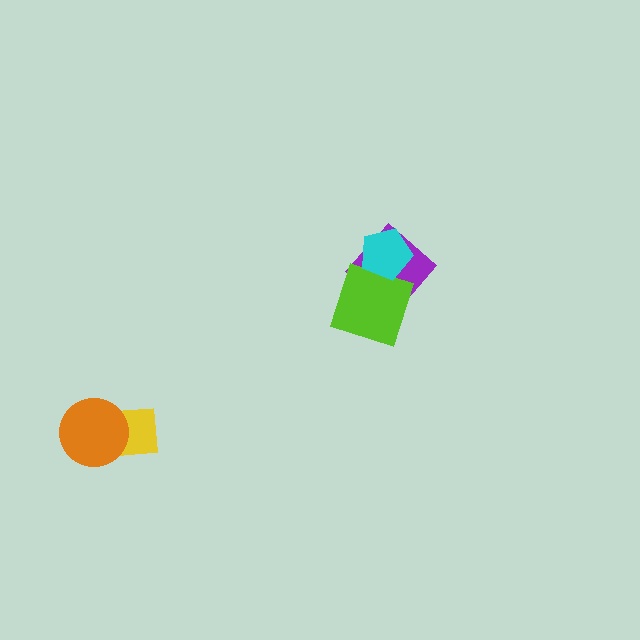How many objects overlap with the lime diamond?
2 objects overlap with the lime diamond.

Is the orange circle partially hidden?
No, no other shape covers it.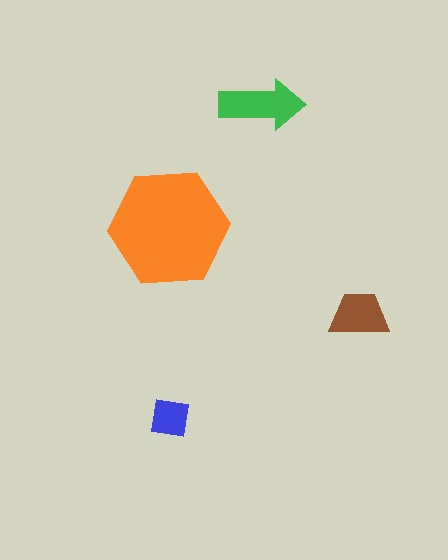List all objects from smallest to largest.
The blue square, the brown trapezoid, the green arrow, the orange hexagon.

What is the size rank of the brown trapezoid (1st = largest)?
3rd.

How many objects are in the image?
There are 4 objects in the image.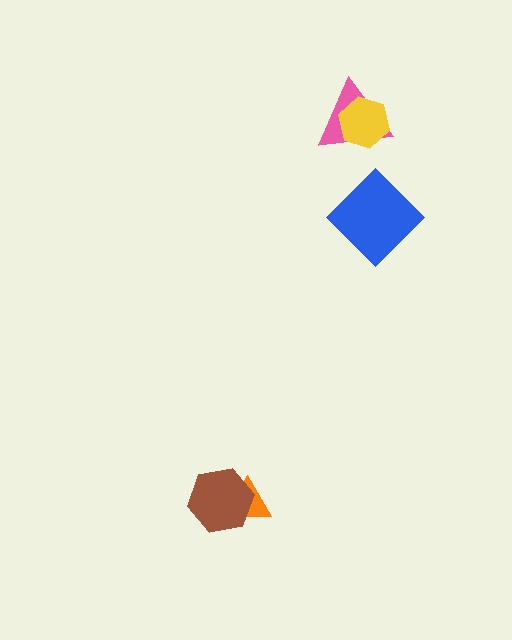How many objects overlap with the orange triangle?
1 object overlaps with the orange triangle.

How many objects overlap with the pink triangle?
1 object overlaps with the pink triangle.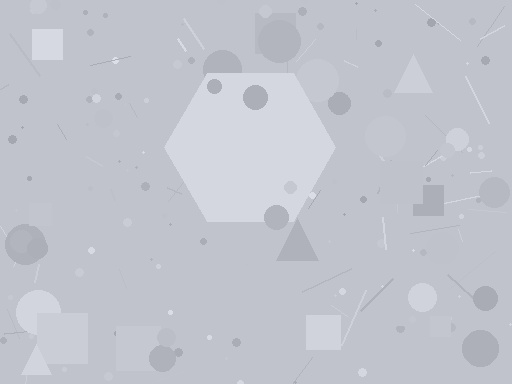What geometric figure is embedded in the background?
A hexagon is embedded in the background.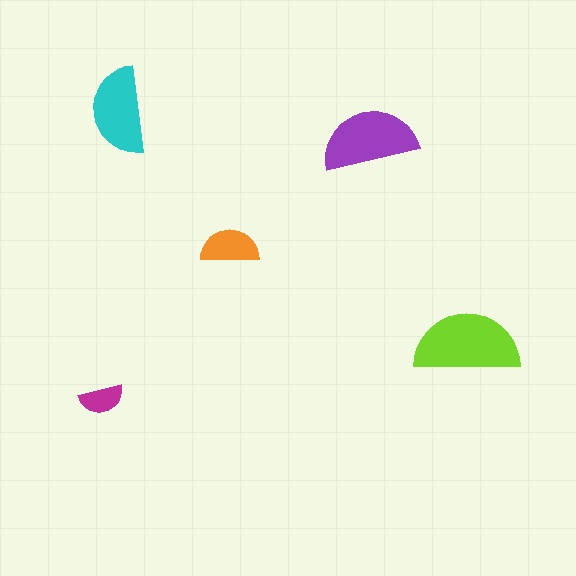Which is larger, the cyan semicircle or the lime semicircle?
The lime one.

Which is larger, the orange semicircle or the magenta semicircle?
The orange one.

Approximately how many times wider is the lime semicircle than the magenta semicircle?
About 2.5 times wider.